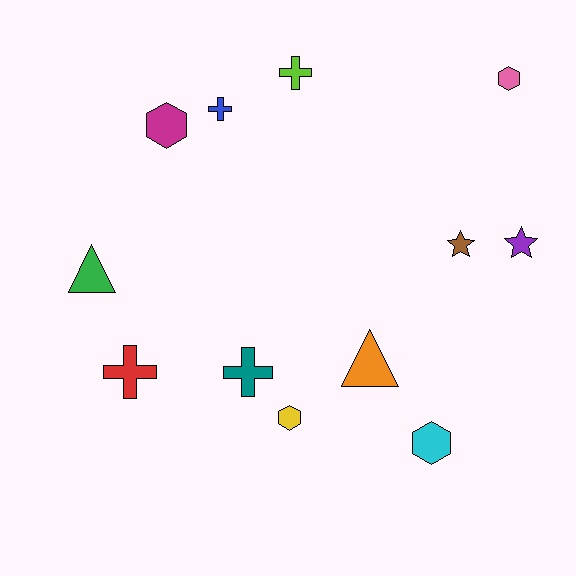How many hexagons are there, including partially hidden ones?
There are 4 hexagons.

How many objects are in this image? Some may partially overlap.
There are 12 objects.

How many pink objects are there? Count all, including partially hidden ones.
There is 1 pink object.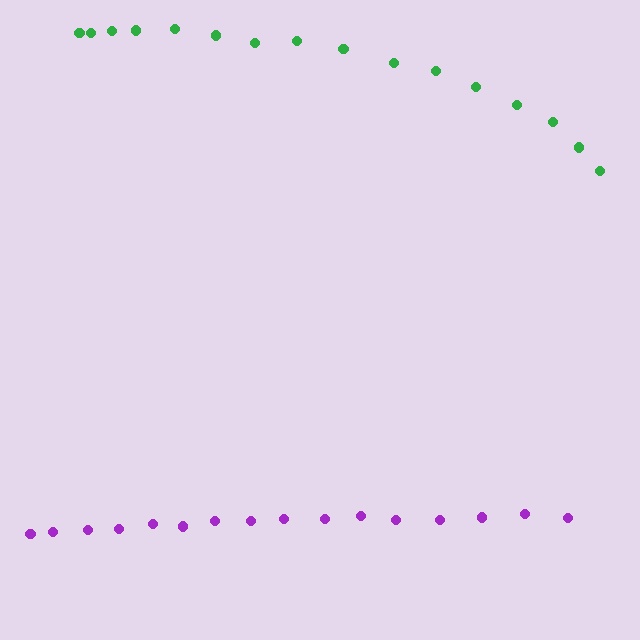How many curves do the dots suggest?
There are 2 distinct paths.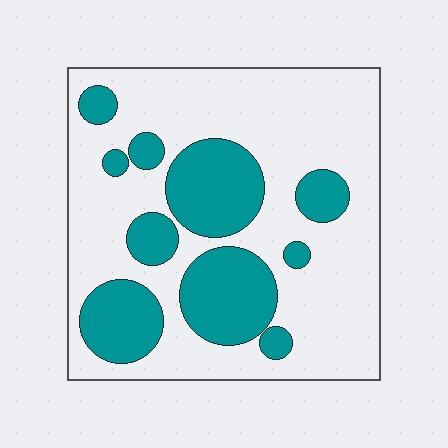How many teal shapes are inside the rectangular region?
10.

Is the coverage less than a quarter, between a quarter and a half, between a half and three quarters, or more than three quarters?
Between a quarter and a half.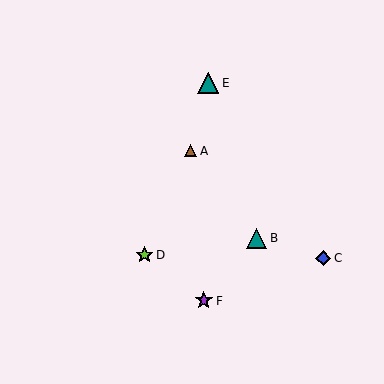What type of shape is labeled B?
Shape B is a teal triangle.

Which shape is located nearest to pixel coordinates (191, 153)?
The brown triangle (labeled A) at (191, 151) is nearest to that location.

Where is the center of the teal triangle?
The center of the teal triangle is at (208, 83).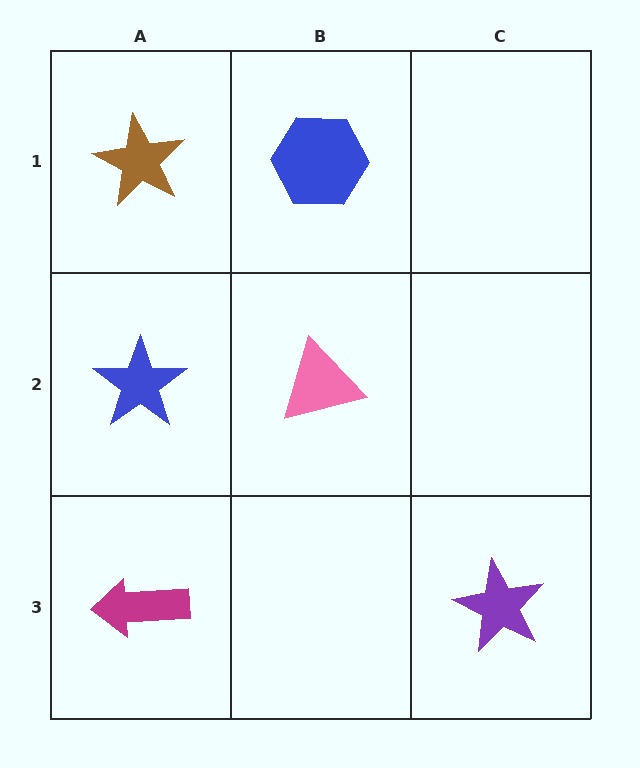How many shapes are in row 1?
2 shapes.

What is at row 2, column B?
A pink triangle.